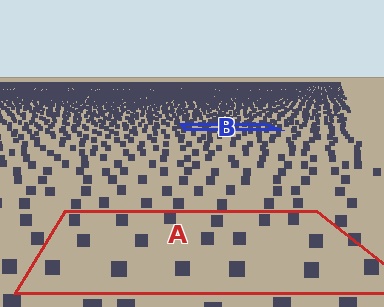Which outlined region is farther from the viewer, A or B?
Region B is farther from the viewer — the texture elements inside it appear smaller and more densely packed.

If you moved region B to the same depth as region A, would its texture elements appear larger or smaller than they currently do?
They would appear larger. At a closer depth, the same texture elements are projected at a bigger on-screen size.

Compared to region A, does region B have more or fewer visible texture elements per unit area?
Region B has more texture elements per unit area — they are packed more densely because it is farther away.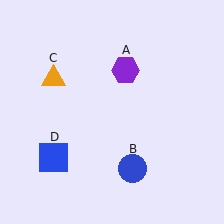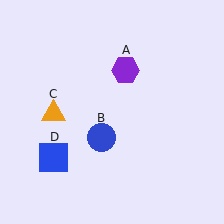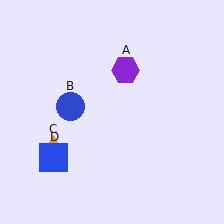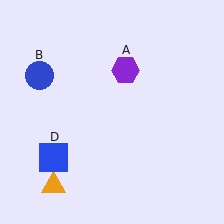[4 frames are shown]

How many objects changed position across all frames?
2 objects changed position: blue circle (object B), orange triangle (object C).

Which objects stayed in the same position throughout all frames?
Purple hexagon (object A) and blue square (object D) remained stationary.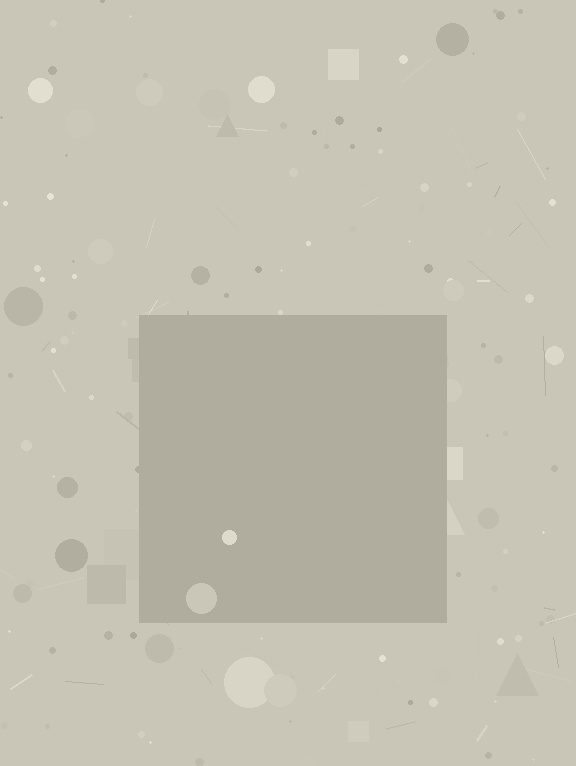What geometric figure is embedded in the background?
A square is embedded in the background.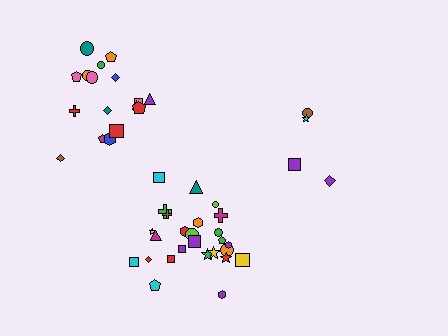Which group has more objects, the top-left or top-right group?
The top-left group.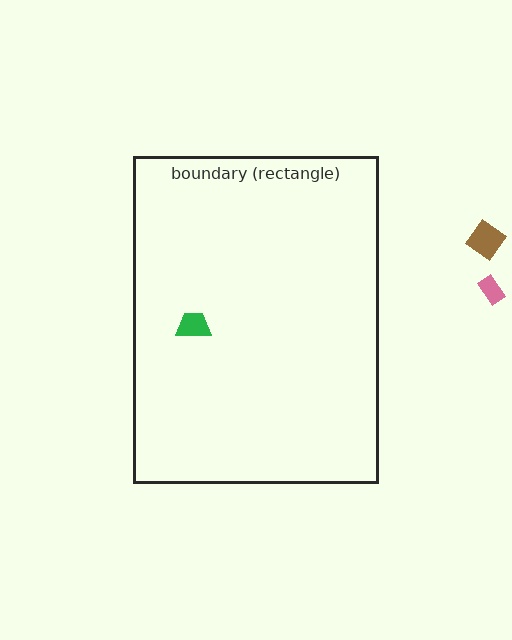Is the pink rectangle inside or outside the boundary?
Outside.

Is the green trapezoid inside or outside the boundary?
Inside.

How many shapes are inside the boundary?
1 inside, 2 outside.